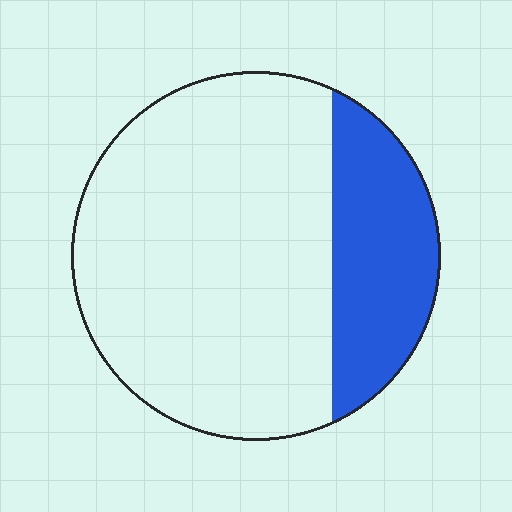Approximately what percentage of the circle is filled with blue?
Approximately 25%.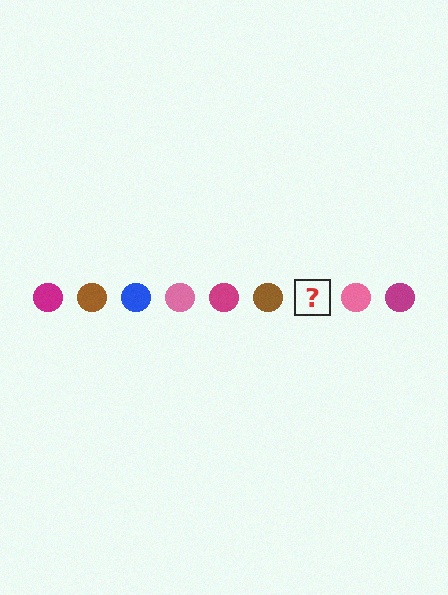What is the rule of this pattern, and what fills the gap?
The rule is that the pattern cycles through magenta, brown, blue, pink circles. The gap should be filled with a blue circle.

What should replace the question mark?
The question mark should be replaced with a blue circle.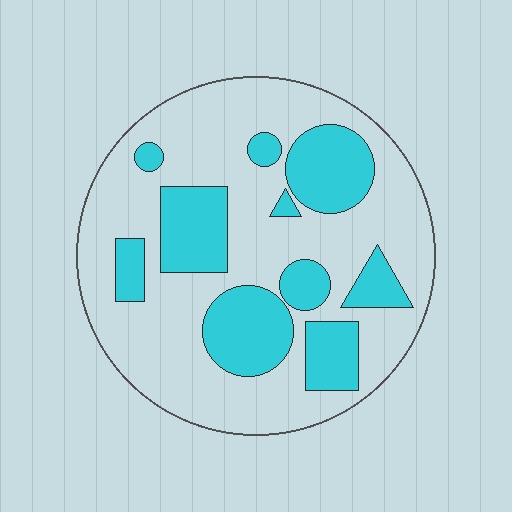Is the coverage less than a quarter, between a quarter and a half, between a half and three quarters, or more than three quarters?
Between a quarter and a half.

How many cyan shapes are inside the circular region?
10.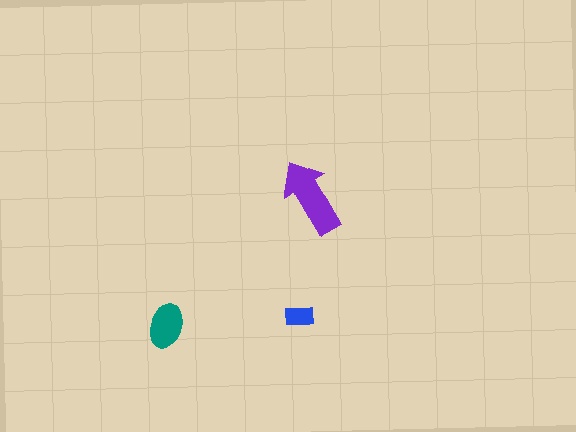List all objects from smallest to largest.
The blue rectangle, the teal ellipse, the purple arrow.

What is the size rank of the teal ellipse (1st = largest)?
2nd.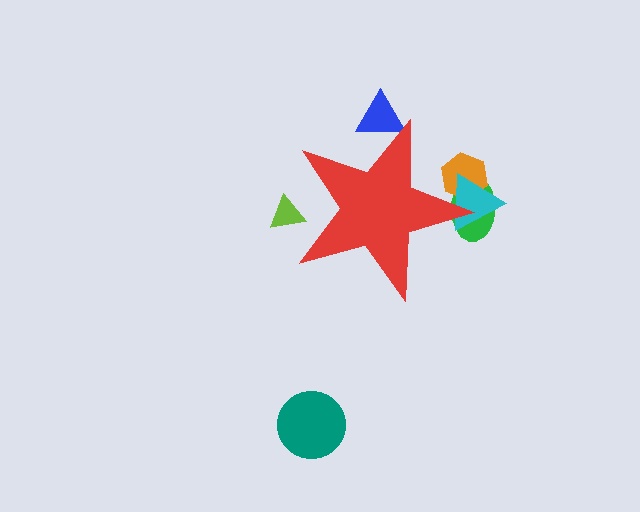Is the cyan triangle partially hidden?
Yes, the cyan triangle is partially hidden behind the red star.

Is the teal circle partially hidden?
No, the teal circle is fully visible.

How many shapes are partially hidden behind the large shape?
5 shapes are partially hidden.